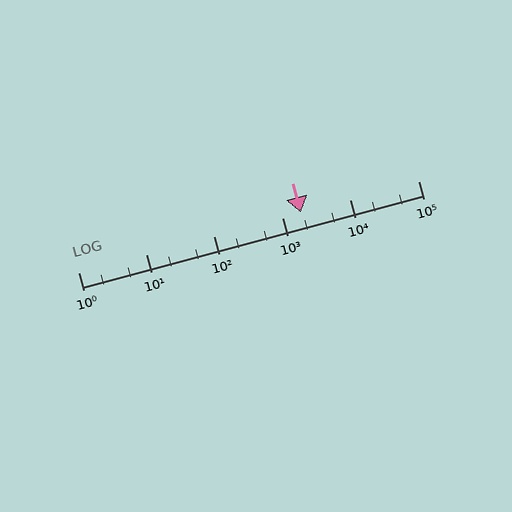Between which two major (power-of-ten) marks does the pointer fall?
The pointer is between 1000 and 10000.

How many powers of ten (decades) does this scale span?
The scale spans 5 decades, from 1 to 100000.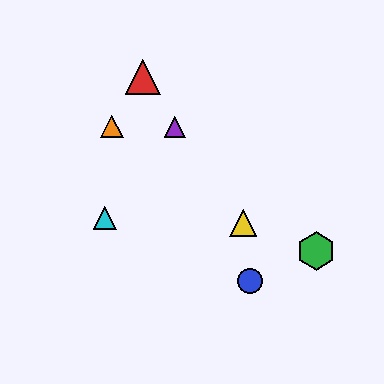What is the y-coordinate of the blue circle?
The blue circle is at y≈281.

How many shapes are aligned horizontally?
2 shapes (the purple triangle, the orange triangle) are aligned horizontally.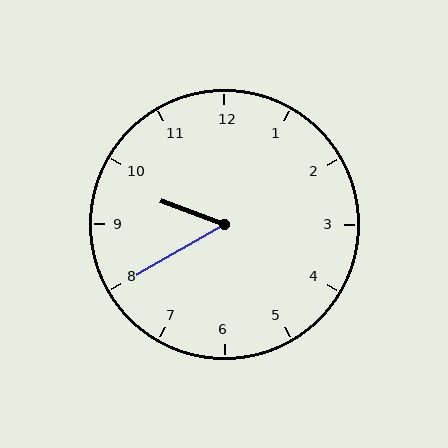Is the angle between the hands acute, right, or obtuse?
It is acute.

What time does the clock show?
9:40.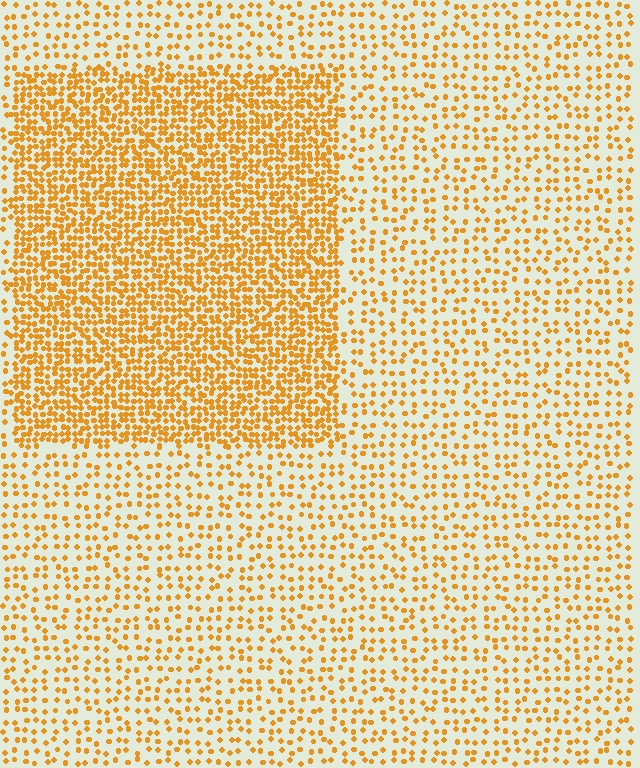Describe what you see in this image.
The image contains small orange elements arranged at two different densities. A rectangle-shaped region is visible where the elements are more densely packed than the surrounding area.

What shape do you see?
I see a rectangle.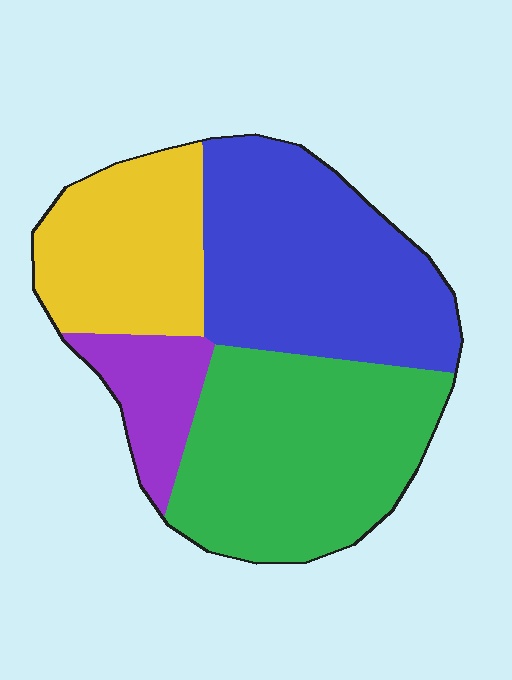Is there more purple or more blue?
Blue.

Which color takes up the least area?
Purple, at roughly 10%.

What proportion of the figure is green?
Green takes up about one third (1/3) of the figure.